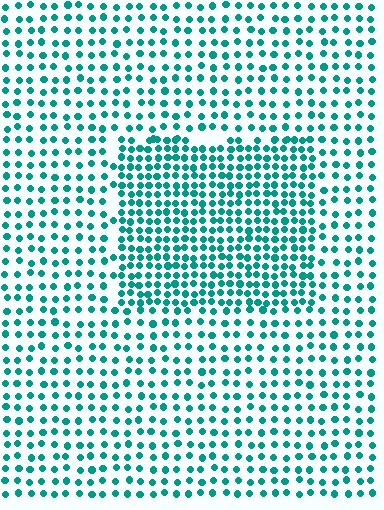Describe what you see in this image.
The image contains small teal elements arranged at two different densities. A rectangle-shaped region is visible where the elements are more densely packed than the surrounding area.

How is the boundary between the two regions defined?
The boundary is defined by a change in element density (approximately 1.8x ratio). All elements are the same color, size, and shape.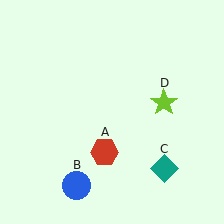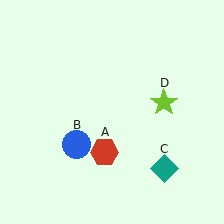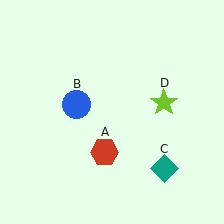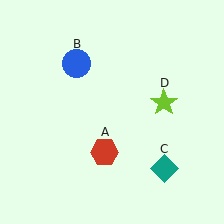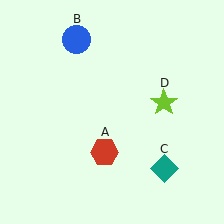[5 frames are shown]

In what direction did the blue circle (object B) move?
The blue circle (object B) moved up.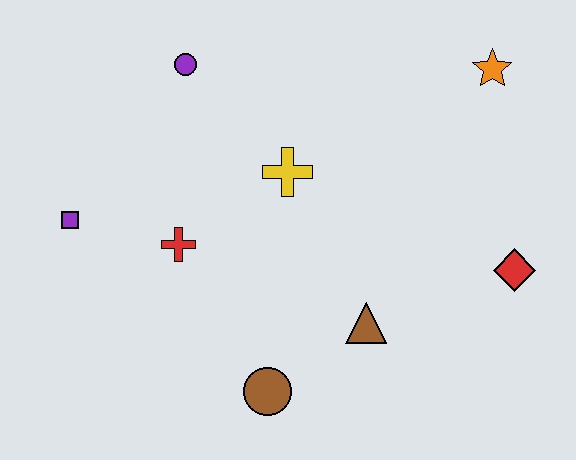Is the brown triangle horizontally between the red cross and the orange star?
Yes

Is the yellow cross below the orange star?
Yes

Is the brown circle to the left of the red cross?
No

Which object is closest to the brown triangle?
The brown circle is closest to the brown triangle.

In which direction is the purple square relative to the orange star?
The purple square is to the left of the orange star.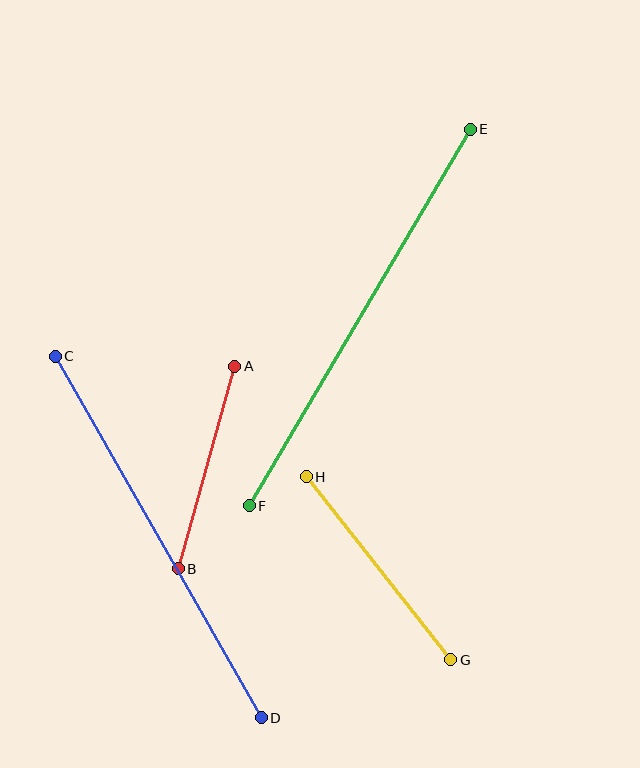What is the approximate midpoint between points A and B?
The midpoint is at approximately (206, 468) pixels.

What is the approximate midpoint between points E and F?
The midpoint is at approximately (360, 318) pixels.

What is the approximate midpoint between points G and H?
The midpoint is at approximately (379, 568) pixels.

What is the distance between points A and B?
The distance is approximately 210 pixels.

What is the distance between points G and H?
The distance is approximately 233 pixels.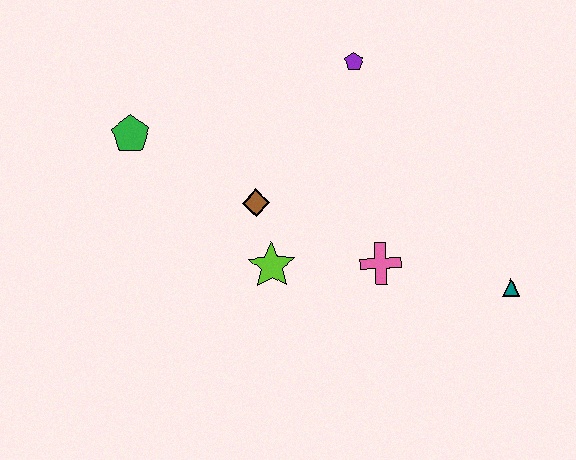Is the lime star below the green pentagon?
Yes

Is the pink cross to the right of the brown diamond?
Yes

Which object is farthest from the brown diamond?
The teal triangle is farthest from the brown diamond.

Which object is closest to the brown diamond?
The lime star is closest to the brown diamond.